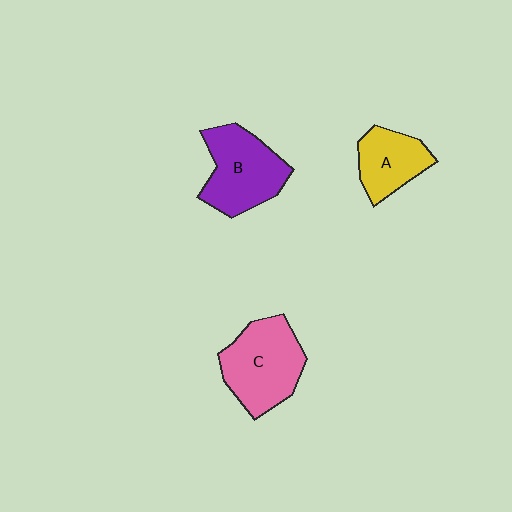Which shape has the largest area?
Shape C (pink).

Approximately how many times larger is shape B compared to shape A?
Approximately 1.5 times.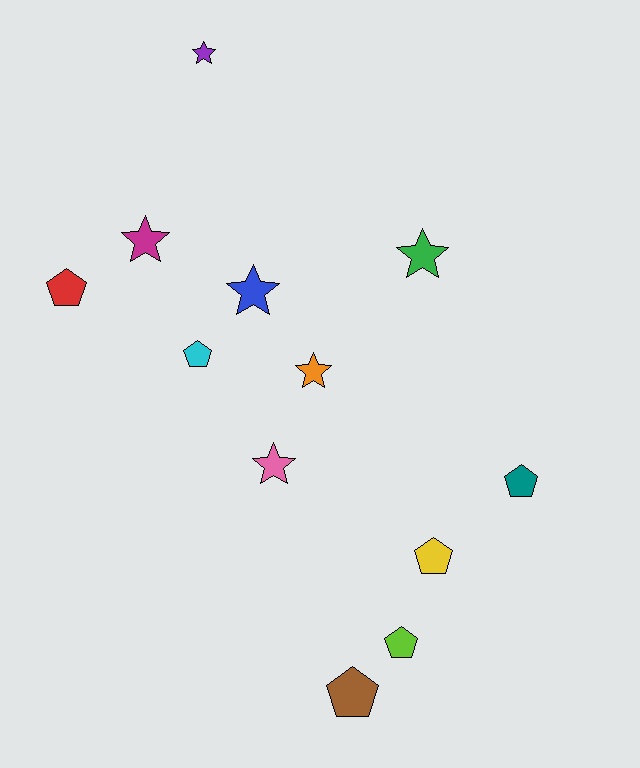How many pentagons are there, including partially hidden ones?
There are 6 pentagons.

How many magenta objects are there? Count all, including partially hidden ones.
There is 1 magenta object.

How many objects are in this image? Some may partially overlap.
There are 12 objects.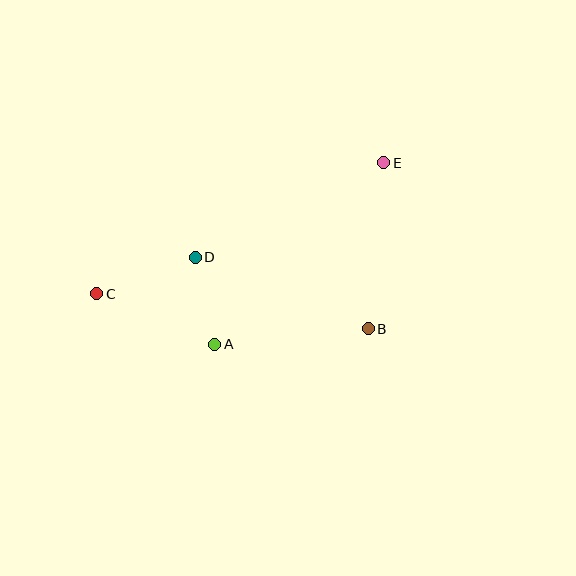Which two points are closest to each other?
Points A and D are closest to each other.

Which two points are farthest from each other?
Points C and E are farthest from each other.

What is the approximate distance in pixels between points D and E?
The distance between D and E is approximately 211 pixels.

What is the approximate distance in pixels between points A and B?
The distance between A and B is approximately 155 pixels.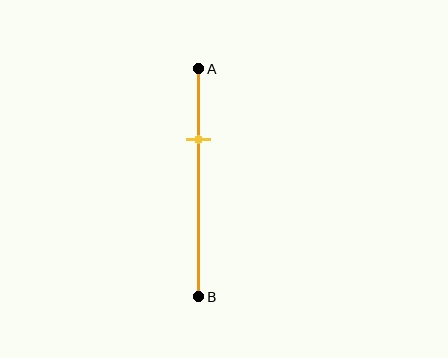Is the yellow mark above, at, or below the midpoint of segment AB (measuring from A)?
The yellow mark is above the midpoint of segment AB.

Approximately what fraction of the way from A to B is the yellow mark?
The yellow mark is approximately 30% of the way from A to B.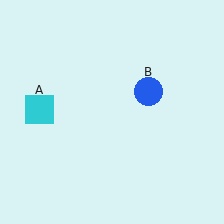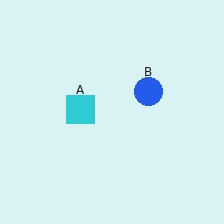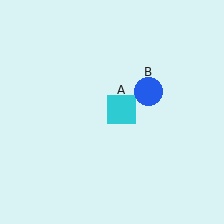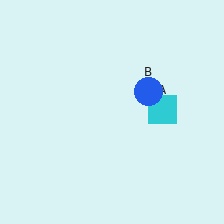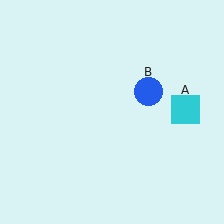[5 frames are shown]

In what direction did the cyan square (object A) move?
The cyan square (object A) moved right.